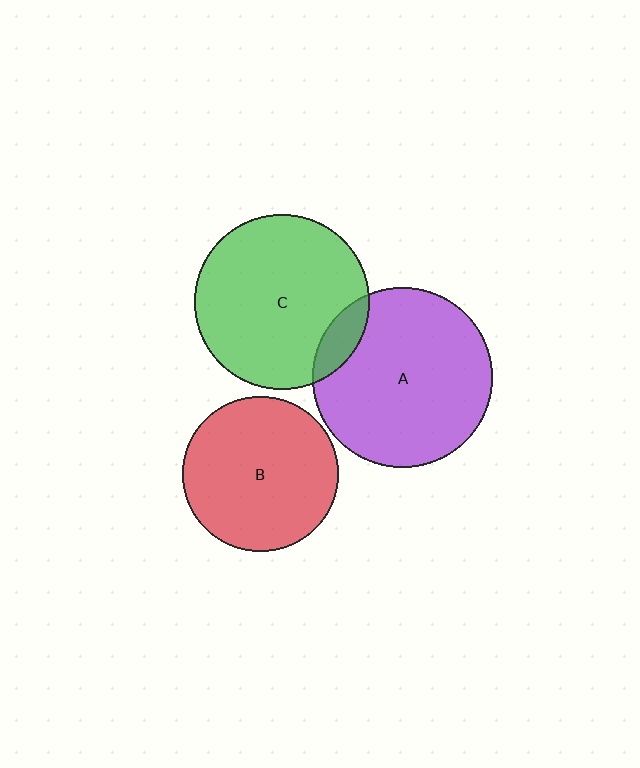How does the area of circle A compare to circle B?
Approximately 1.3 times.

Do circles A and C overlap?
Yes.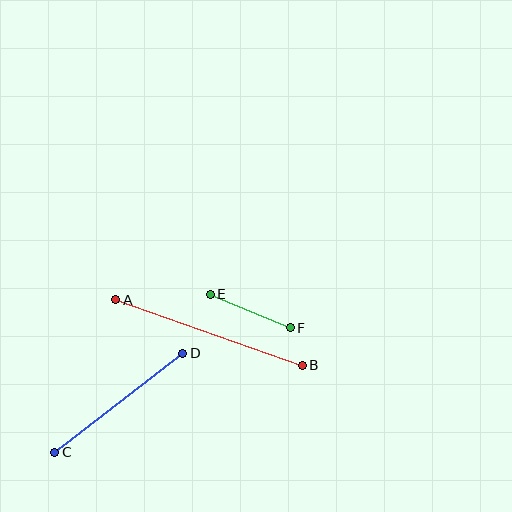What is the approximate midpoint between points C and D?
The midpoint is at approximately (119, 403) pixels.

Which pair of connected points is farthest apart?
Points A and B are farthest apart.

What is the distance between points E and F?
The distance is approximately 87 pixels.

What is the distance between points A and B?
The distance is approximately 198 pixels.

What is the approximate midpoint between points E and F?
The midpoint is at approximately (250, 311) pixels.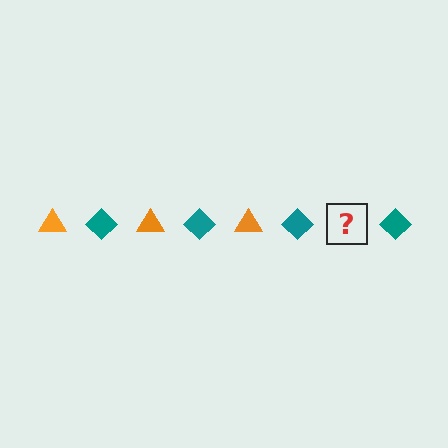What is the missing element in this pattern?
The missing element is an orange triangle.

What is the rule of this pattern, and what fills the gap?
The rule is that the pattern alternates between orange triangle and teal diamond. The gap should be filled with an orange triangle.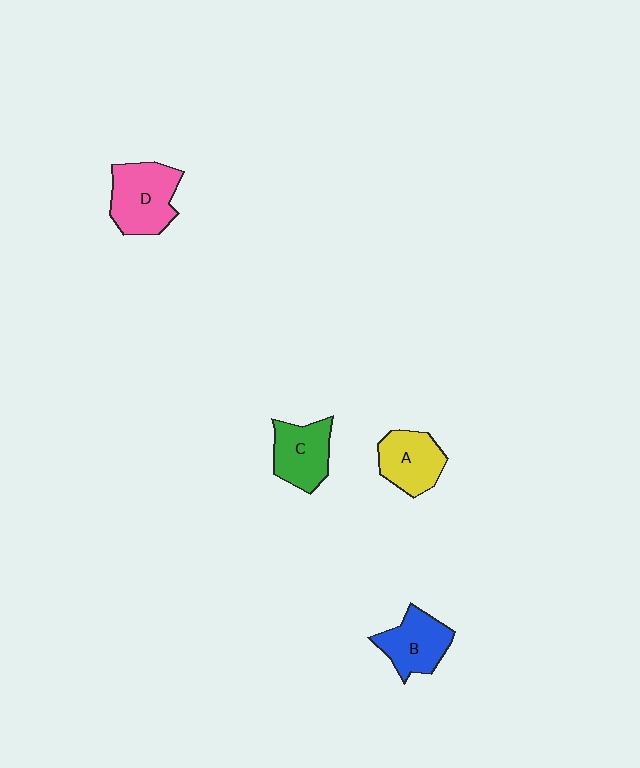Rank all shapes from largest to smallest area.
From largest to smallest: D (pink), B (blue), C (green), A (yellow).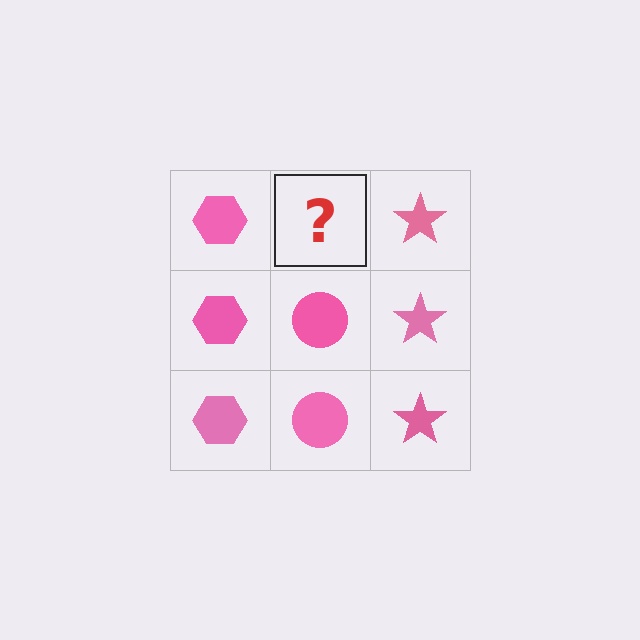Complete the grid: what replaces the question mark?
The question mark should be replaced with a pink circle.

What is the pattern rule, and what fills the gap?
The rule is that each column has a consistent shape. The gap should be filled with a pink circle.